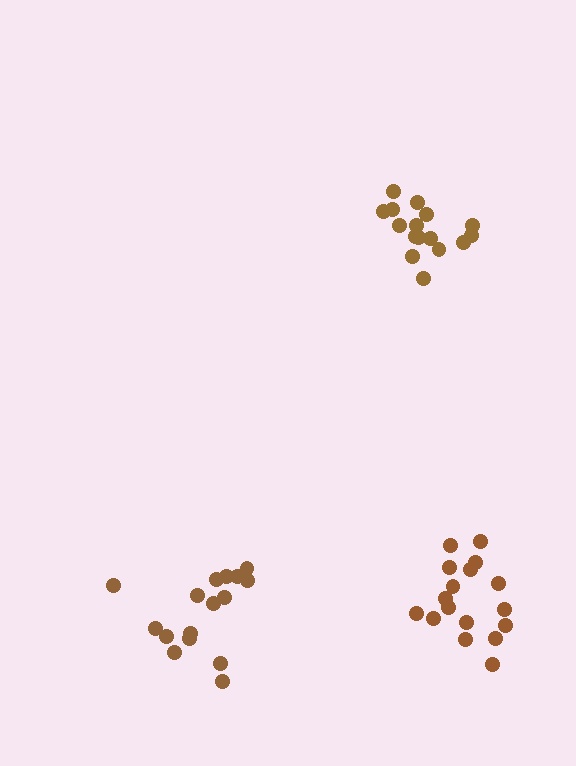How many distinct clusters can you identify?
There are 3 distinct clusters.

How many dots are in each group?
Group 1: 17 dots, Group 2: 16 dots, Group 3: 16 dots (49 total).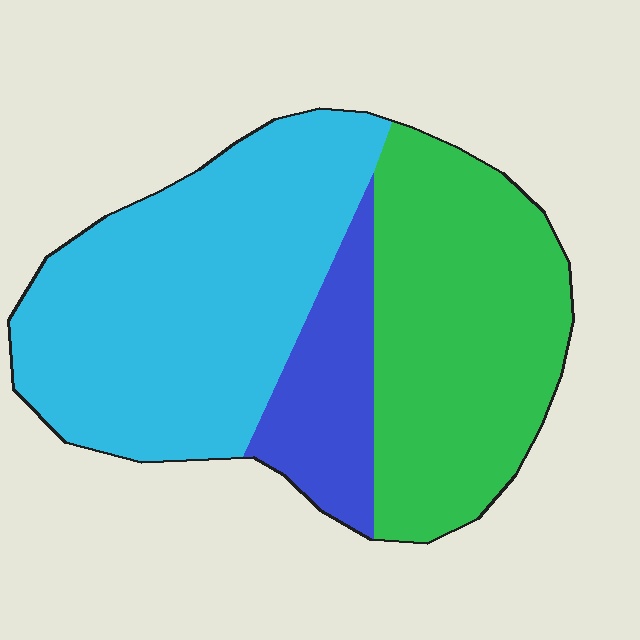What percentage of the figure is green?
Green takes up about three eighths (3/8) of the figure.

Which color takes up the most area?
Cyan, at roughly 50%.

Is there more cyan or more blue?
Cyan.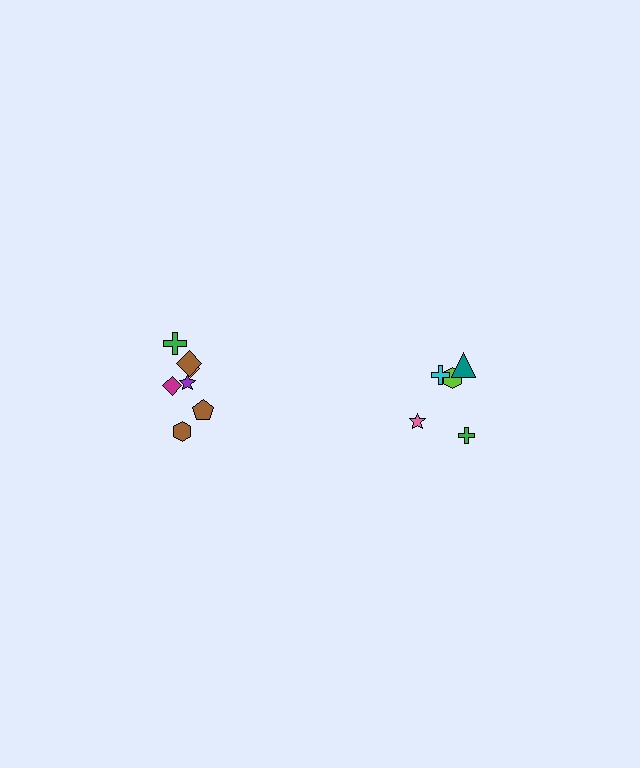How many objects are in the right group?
There are 5 objects.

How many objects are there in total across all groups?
There are 12 objects.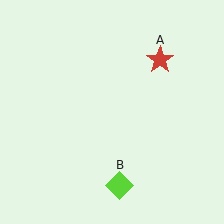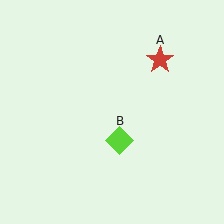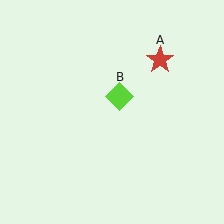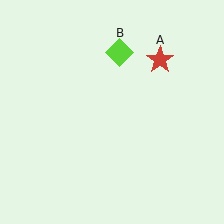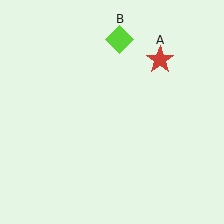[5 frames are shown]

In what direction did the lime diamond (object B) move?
The lime diamond (object B) moved up.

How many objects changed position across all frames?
1 object changed position: lime diamond (object B).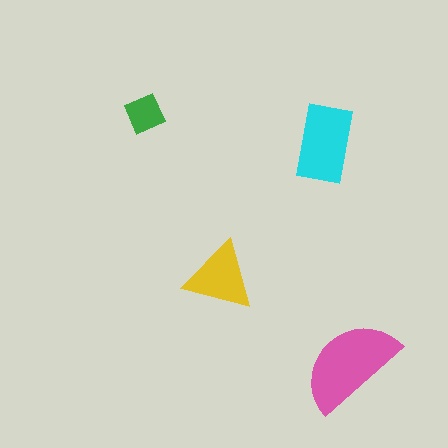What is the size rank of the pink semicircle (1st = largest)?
1st.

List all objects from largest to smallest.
The pink semicircle, the cyan rectangle, the yellow triangle, the green square.